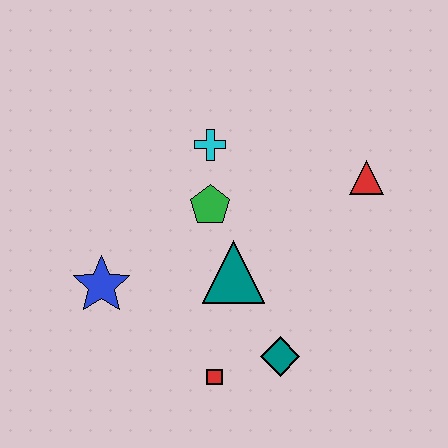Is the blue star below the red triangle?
Yes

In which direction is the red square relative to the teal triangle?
The red square is below the teal triangle.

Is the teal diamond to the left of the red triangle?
Yes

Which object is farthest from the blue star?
The red triangle is farthest from the blue star.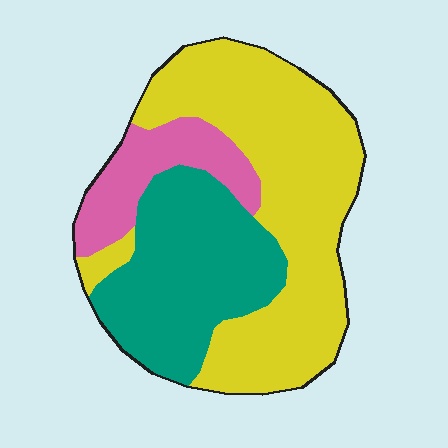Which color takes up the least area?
Pink, at roughly 15%.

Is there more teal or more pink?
Teal.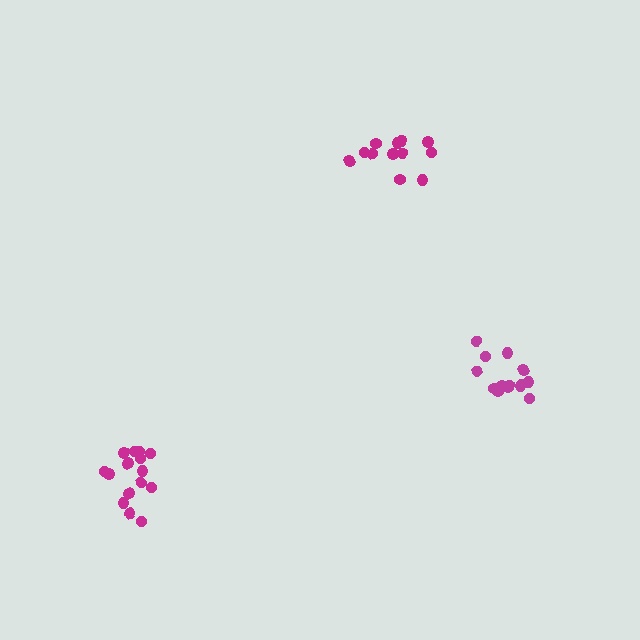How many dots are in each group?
Group 1: 15 dots, Group 2: 14 dots, Group 3: 12 dots (41 total).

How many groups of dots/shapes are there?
There are 3 groups.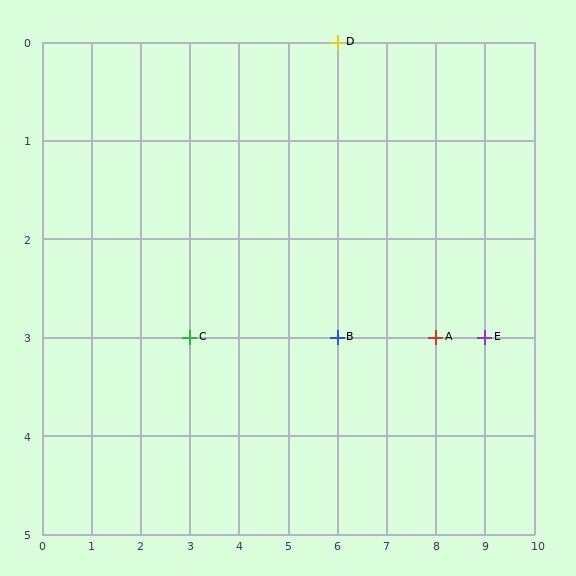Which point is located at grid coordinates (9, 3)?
Point E is at (9, 3).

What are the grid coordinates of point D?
Point D is at grid coordinates (6, 0).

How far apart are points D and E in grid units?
Points D and E are 3 columns and 3 rows apart (about 4.2 grid units diagonally).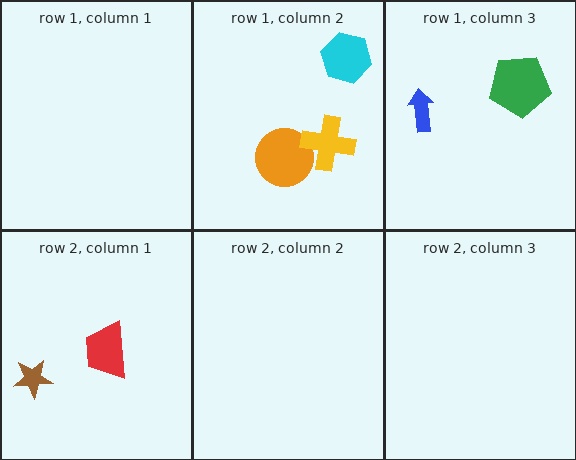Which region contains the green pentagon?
The row 1, column 3 region.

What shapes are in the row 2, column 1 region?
The red trapezoid, the brown star.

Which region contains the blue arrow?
The row 1, column 3 region.